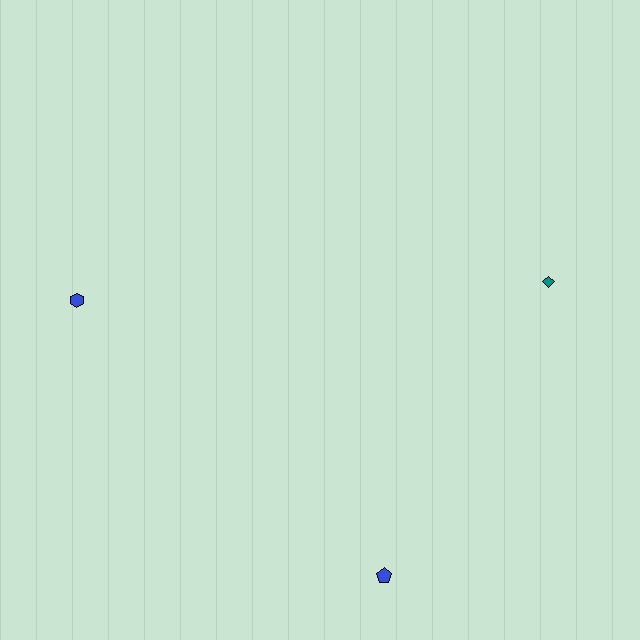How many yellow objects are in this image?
There are no yellow objects.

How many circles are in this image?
There are no circles.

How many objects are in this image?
There are 3 objects.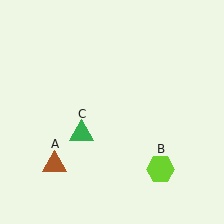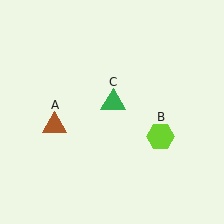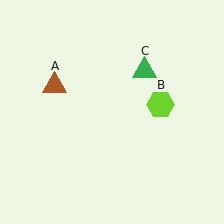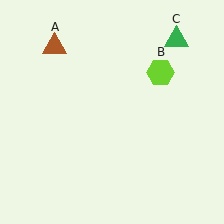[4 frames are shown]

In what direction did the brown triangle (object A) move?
The brown triangle (object A) moved up.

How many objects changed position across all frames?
3 objects changed position: brown triangle (object A), lime hexagon (object B), green triangle (object C).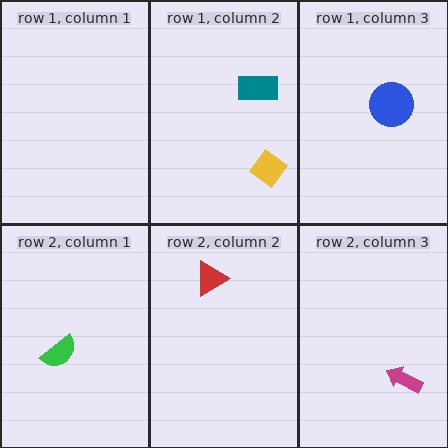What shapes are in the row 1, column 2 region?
The yellow diamond, the teal rectangle.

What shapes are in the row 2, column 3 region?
The magenta arrow.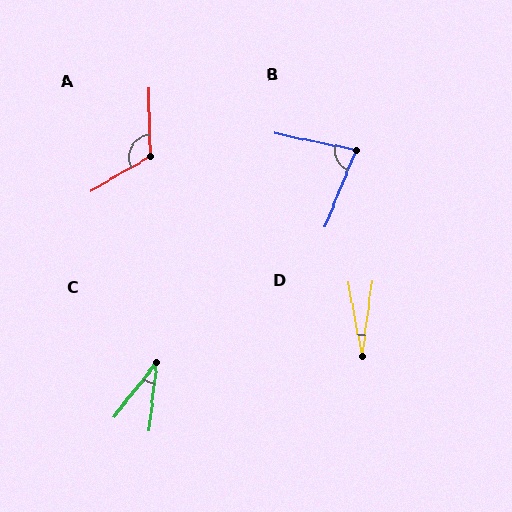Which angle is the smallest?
D, at approximately 18 degrees.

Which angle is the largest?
A, at approximately 119 degrees.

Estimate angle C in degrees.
Approximately 32 degrees.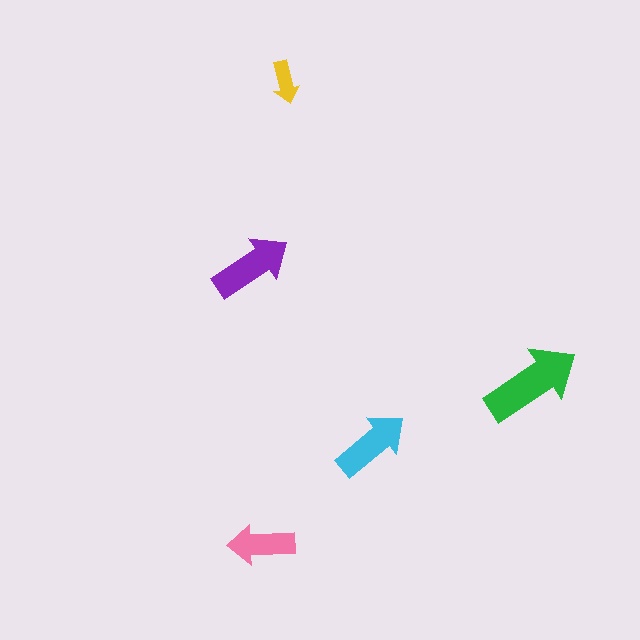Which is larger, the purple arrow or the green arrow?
The green one.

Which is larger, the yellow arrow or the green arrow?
The green one.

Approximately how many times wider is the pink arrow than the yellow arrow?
About 1.5 times wider.